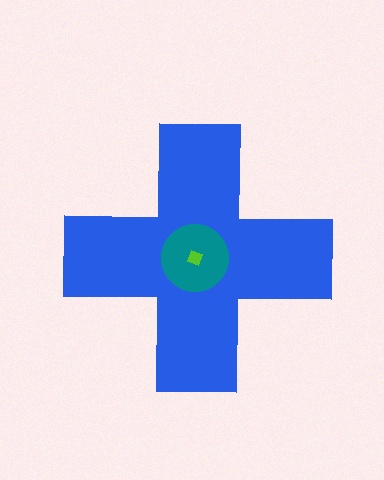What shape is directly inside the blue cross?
The teal circle.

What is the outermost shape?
The blue cross.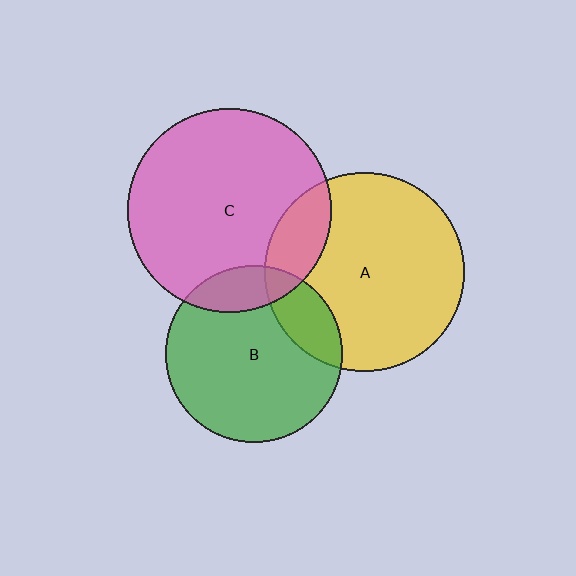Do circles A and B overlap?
Yes.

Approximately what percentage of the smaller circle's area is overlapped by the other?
Approximately 20%.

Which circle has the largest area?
Circle C (pink).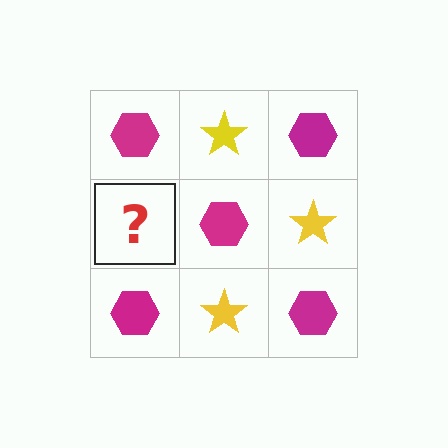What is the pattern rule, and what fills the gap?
The rule is that it alternates magenta hexagon and yellow star in a checkerboard pattern. The gap should be filled with a yellow star.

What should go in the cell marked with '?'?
The missing cell should contain a yellow star.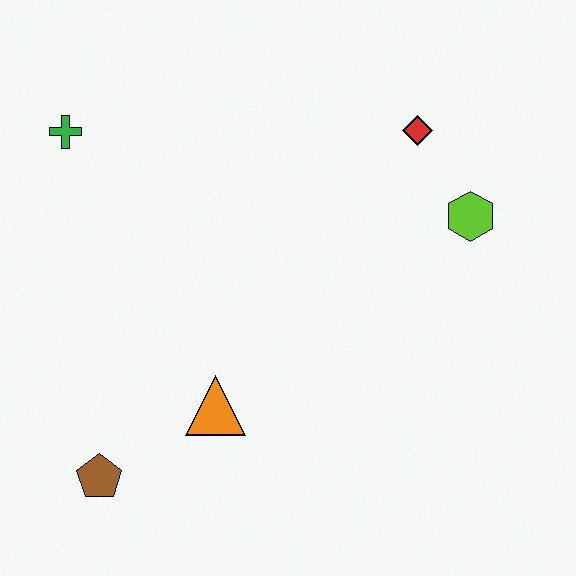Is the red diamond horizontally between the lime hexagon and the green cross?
Yes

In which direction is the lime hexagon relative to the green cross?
The lime hexagon is to the right of the green cross.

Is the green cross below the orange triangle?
No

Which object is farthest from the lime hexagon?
The brown pentagon is farthest from the lime hexagon.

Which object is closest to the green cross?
The orange triangle is closest to the green cross.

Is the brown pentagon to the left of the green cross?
No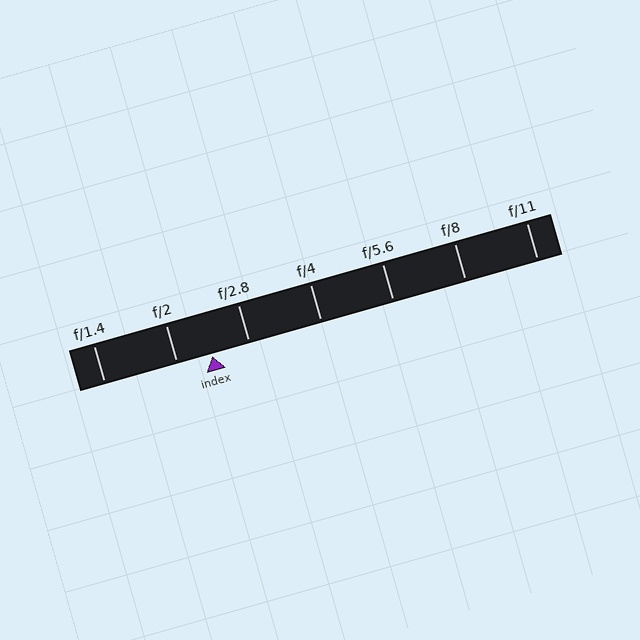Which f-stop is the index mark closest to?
The index mark is closest to f/2.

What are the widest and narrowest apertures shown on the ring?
The widest aperture shown is f/1.4 and the narrowest is f/11.